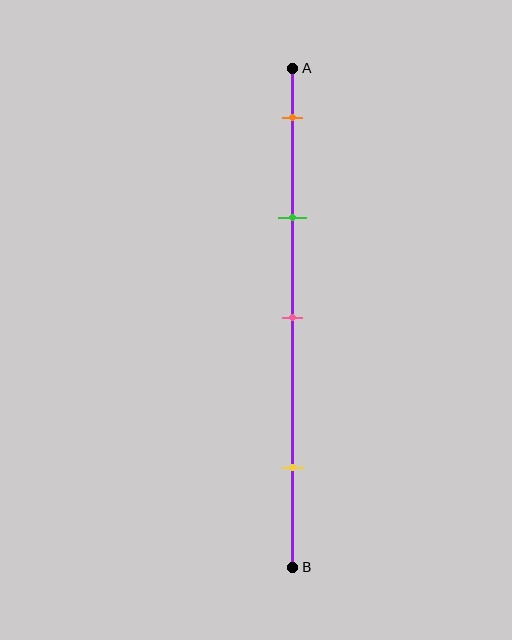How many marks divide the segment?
There are 4 marks dividing the segment.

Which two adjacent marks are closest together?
The orange and green marks are the closest adjacent pair.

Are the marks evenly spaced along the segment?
No, the marks are not evenly spaced.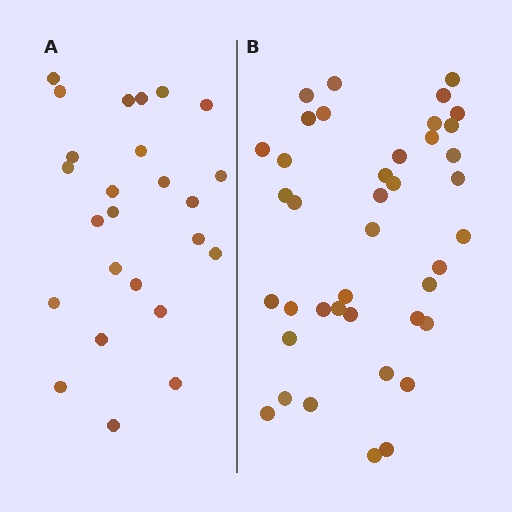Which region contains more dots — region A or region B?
Region B (the right region) has more dots.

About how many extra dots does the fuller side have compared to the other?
Region B has approximately 15 more dots than region A.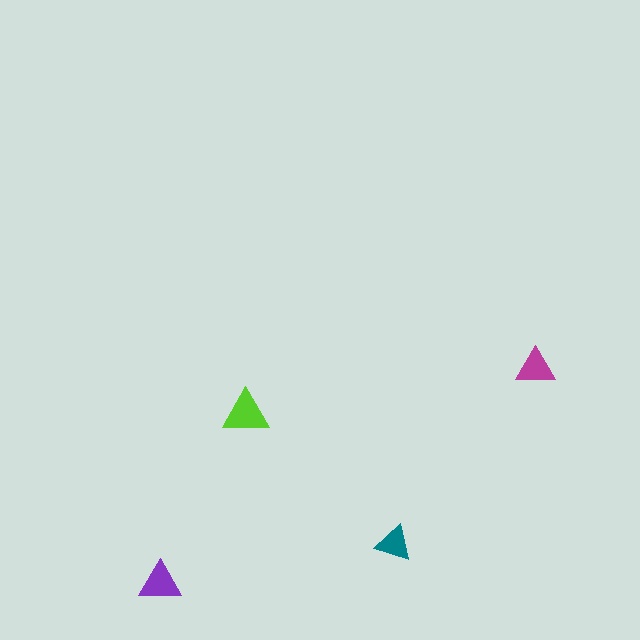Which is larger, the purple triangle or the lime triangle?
The lime one.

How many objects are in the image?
There are 4 objects in the image.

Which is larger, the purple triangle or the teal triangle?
The purple one.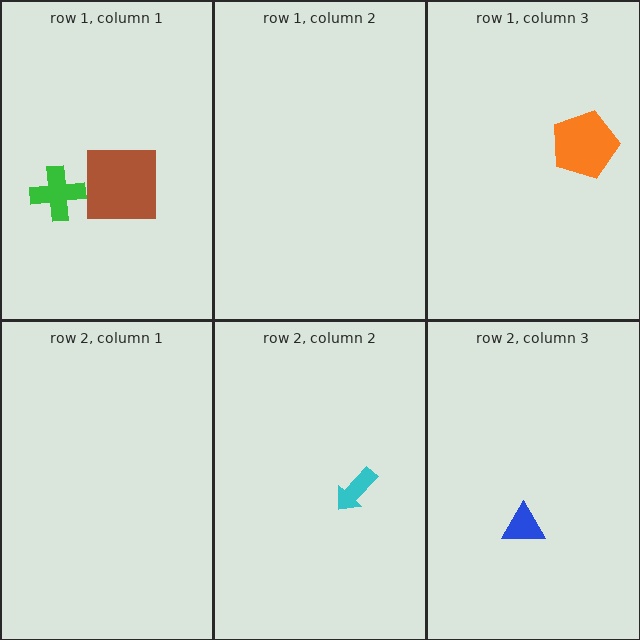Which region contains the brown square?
The row 1, column 1 region.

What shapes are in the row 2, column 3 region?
The blue triangle.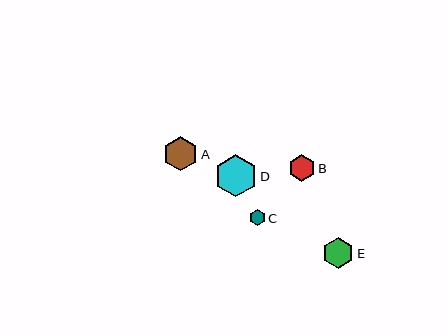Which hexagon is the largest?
Hexagon D is the largest with a size of approximately 42 pixels.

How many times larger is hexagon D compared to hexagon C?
Hexagon D is approximately 2.7 times the size of hexagon C.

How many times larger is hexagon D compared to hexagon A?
Hexagon D is approximately 1.2 times the size of hexagon A.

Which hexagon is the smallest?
Hexagon C is the smallest with a size of approximately 15 pixels.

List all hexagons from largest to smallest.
From largest to smallest: D, A, E, B, C.